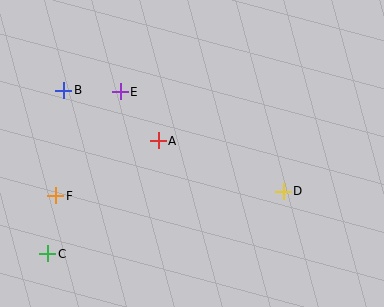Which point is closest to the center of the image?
Point A at (158, 141) is closest to the center.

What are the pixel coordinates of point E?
Point E is at (120, 92).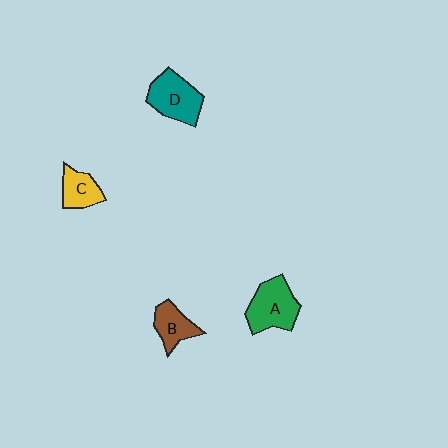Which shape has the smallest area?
Shape C (yellow).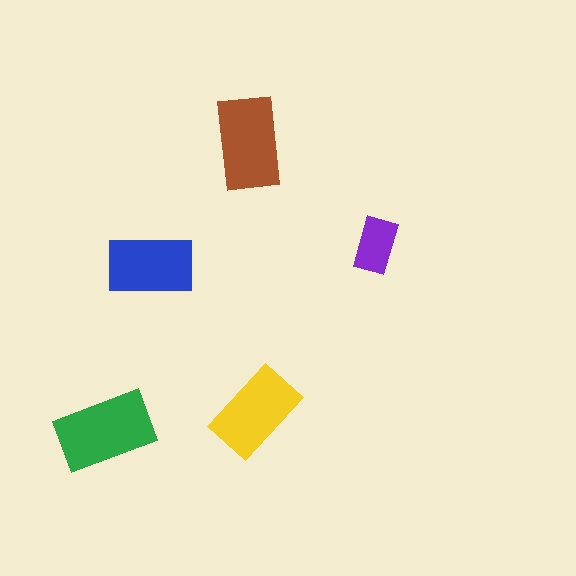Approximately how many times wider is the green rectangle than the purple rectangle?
About 1.5 times wider.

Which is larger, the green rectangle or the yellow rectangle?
The green one.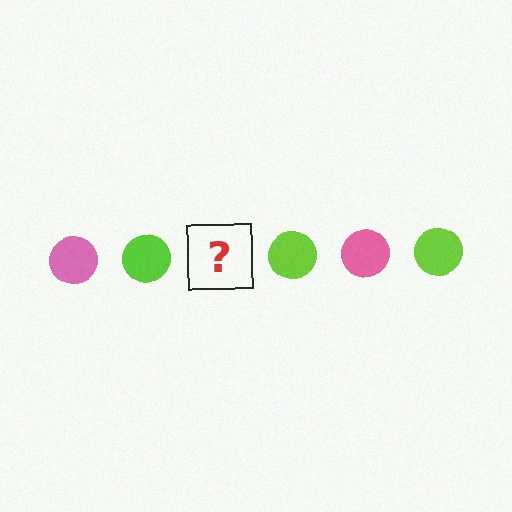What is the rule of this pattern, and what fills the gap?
The rule is that the pattern cycles through pink, lime circles. The gap should be filled with a pink circle.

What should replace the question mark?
The question mark should be replaced with a pink circle.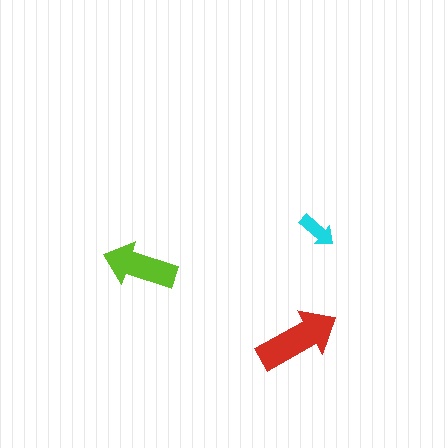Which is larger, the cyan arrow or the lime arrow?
The lime one.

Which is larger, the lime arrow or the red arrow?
The red one.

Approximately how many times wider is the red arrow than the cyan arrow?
About 2 times wider.